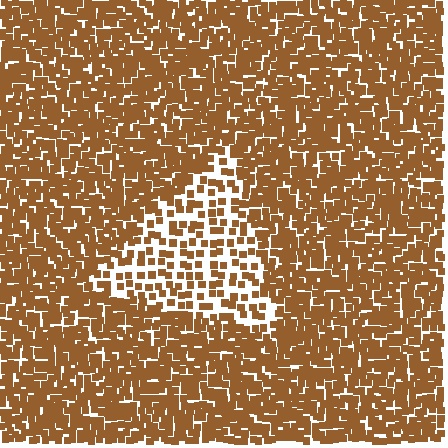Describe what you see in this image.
The image contains small brown elements arranged at two different densities. A triangle-shaped region is visible where the elements are less densely packed than the surrounding area.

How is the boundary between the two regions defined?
The boundary is defined by a change in element density (approximately 2.2x ratio). All elements are the same color, size, and shape.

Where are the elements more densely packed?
The elements are more densely packed outside the triangle boundary.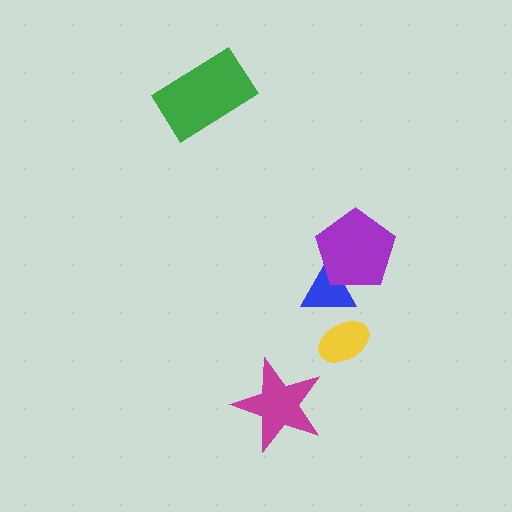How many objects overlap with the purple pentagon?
1 object overlaps with the purple pentagon.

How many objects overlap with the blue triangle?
1 object overlaps with the blue triangle.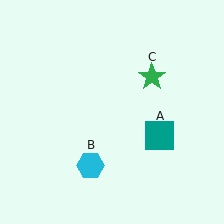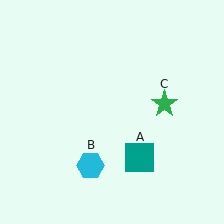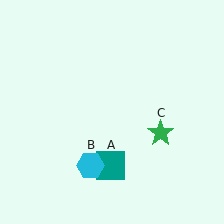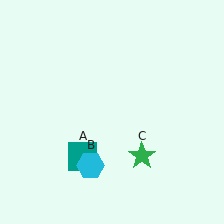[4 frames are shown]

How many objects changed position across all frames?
2 objects changed position: teal square (object A), green star (object C).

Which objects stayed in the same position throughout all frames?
Cyan hexagon (object B) remained stationary.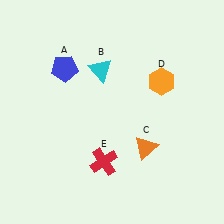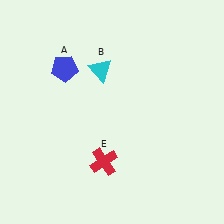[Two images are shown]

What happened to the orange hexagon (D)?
The orange hexagon (D) was removed in Image 2. It was in the top-right area of Image 1.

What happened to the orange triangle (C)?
The orange triangle (C) was removed in Image 2. It was in the bottom-right area of Image 1.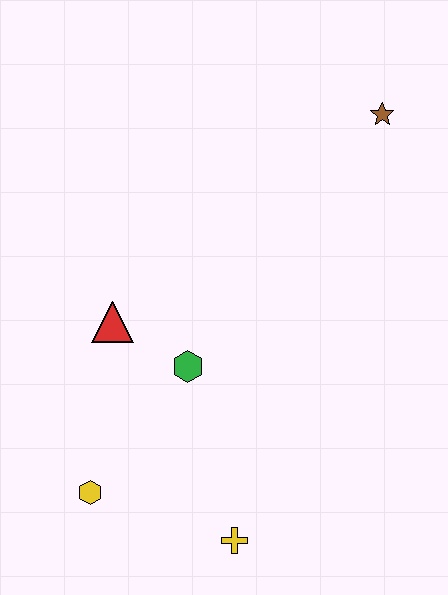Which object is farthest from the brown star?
The yellow hexagon is farthest from the brown star.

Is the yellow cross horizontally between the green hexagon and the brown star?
Yes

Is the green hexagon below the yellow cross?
No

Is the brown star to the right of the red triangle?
Yes